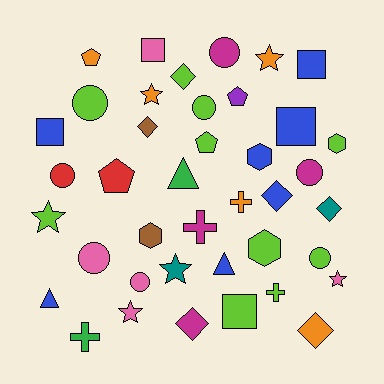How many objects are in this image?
There are 40 objects.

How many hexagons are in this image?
There are 4 hexagons.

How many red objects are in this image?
There are 2 red objects.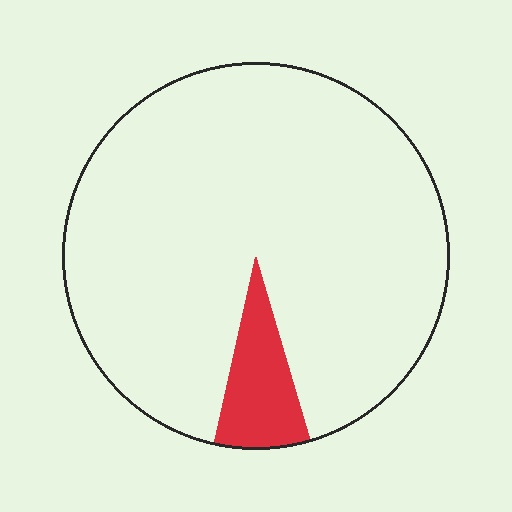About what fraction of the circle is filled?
About one tenth (1/10).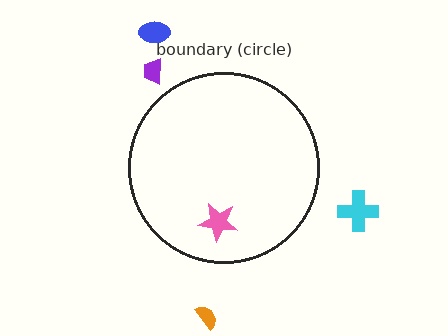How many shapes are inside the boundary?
1 inside, 4 outside.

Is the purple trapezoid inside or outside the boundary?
Outside.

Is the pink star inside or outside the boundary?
Inside.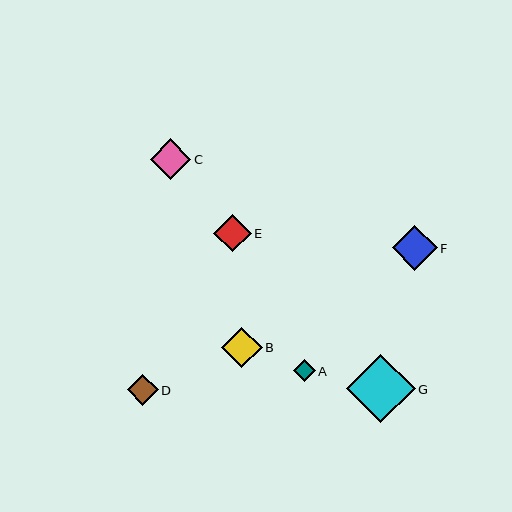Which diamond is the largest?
Diamond G is the largest with a size of approximately 68 pixels.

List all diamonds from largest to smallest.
From largest to smallest: G, F, B, C, E, D, A.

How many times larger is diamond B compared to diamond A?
Diamond B is approximately 1.9 times the size of diamond A.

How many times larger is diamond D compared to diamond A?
Diamond D is approximately 1.4 times the size of diamond A.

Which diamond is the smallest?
Diamond A is the smallest with a size of approximately 22 pixels.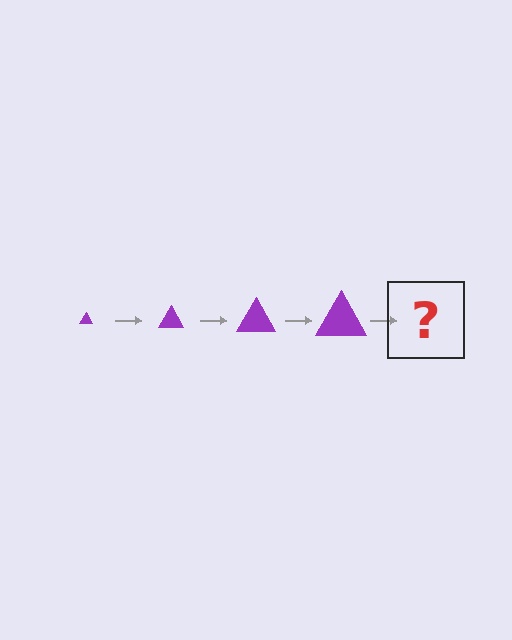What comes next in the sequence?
The next element should be a purple triangle, larger than the previous one.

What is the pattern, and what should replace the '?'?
The pattern is that the triangle gets progressively larger each step. The '?' should be a purple triangle, larger than the previous one.